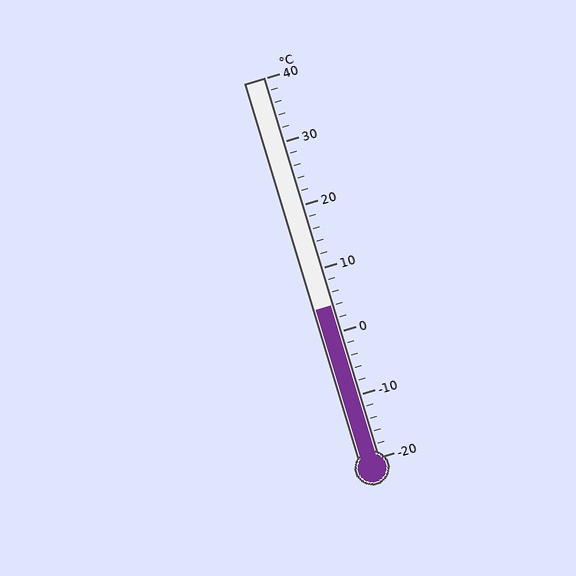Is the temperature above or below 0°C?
The temperature is above 0°C.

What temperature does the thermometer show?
The thermometer shows approximately 4°C.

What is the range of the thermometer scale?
The thermometer scale ranges from -20°C to 40°C.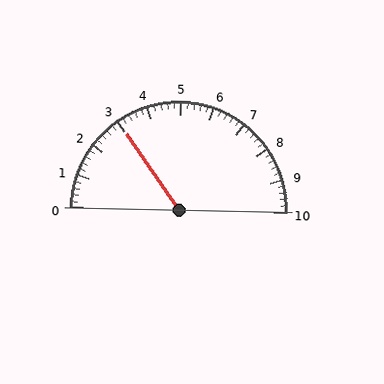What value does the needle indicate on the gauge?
The needle indicates approximately 3.0.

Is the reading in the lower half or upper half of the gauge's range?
The reading is in the lower half of the range (0 to 10).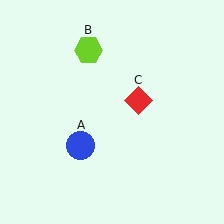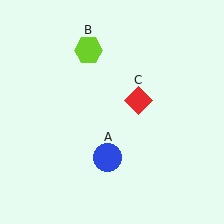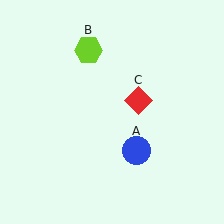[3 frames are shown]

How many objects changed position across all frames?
1 object changed position: blue circle (object A).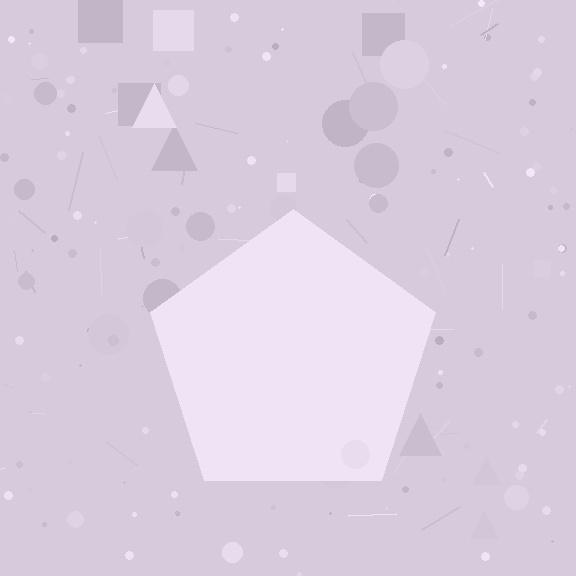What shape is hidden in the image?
A pentagon is hidden in the image.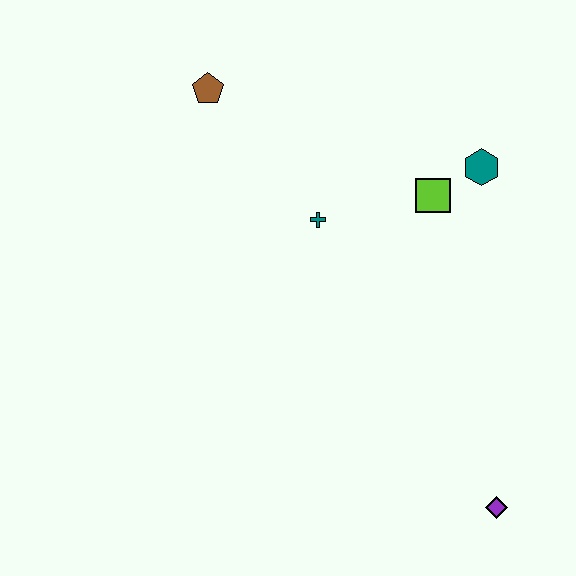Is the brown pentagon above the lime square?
Yes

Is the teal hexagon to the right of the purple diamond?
No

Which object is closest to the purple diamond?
The lime square is closest to the purple diamond.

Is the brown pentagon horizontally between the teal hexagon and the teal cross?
No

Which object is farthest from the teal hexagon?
The purple diamond is farthest from the teal hexagon.